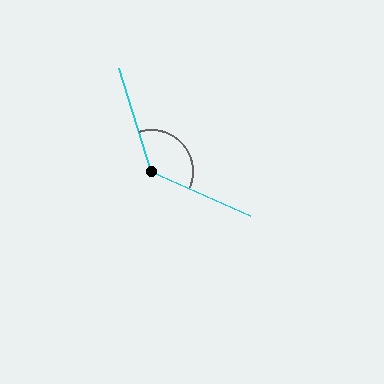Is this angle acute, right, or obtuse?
It is obtuse.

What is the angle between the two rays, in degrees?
Approximately 131 degrees.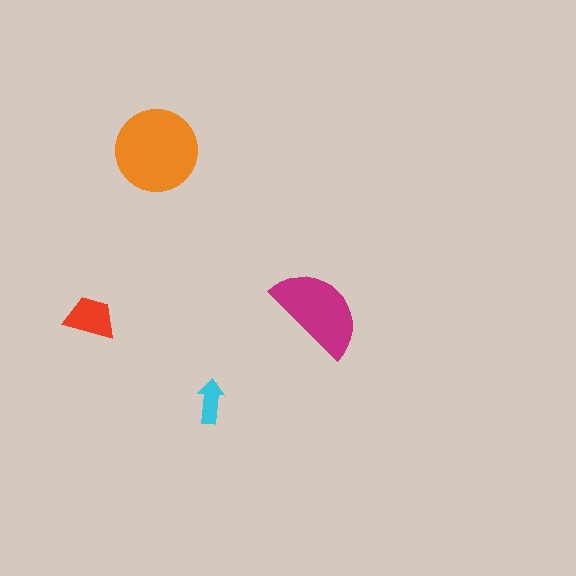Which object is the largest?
The orange circle.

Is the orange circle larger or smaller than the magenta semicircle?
Larger.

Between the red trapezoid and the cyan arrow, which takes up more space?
The red trapezoid.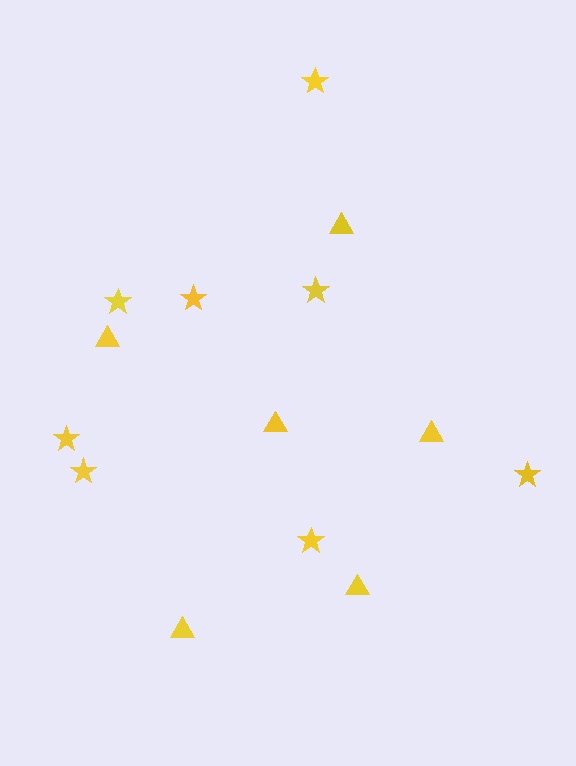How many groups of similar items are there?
There are 2 groups: one group of stars (8) and one group of triangles (6).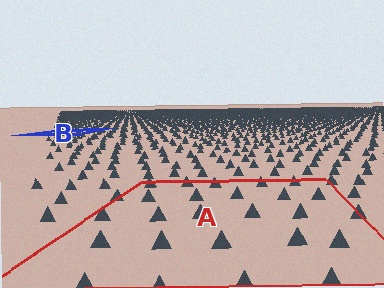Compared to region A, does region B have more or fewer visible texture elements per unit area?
Region B has more texture elements per unit area — they are packed more densely because it is farther away.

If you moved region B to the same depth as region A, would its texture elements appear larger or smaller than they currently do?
They would appear larger. At a closer depth, the same texture elements are projected at a bigger on-screen size.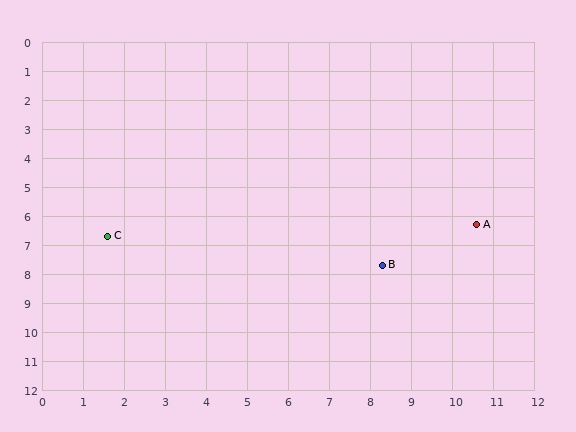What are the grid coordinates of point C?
Point C is at approximately (1.6, 6.7).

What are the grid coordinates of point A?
Point A is at approximately (10.6, 6.3).